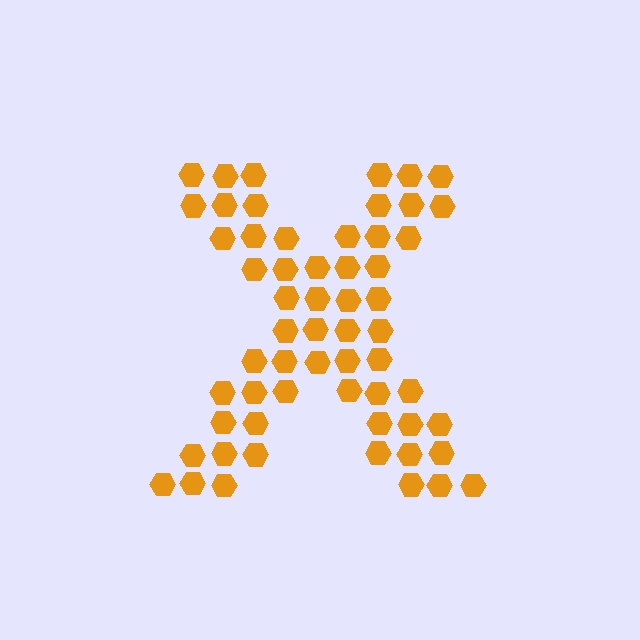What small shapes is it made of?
It is made of small hexagons.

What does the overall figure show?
The overall figure shows the letter X.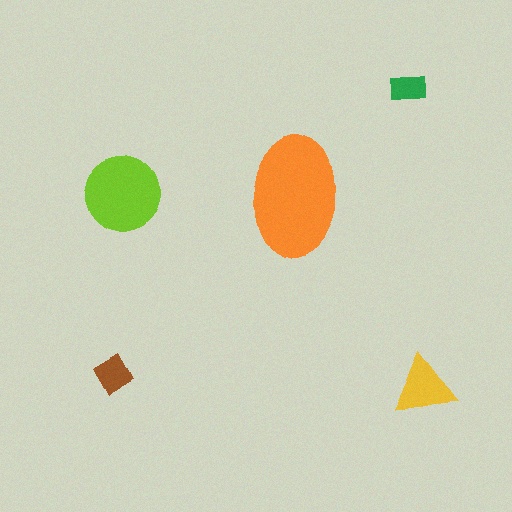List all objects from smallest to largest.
The green rectangle, the brown diamond, the yellow triangle, the lime circle, the orange ellipse.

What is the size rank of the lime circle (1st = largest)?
2nd.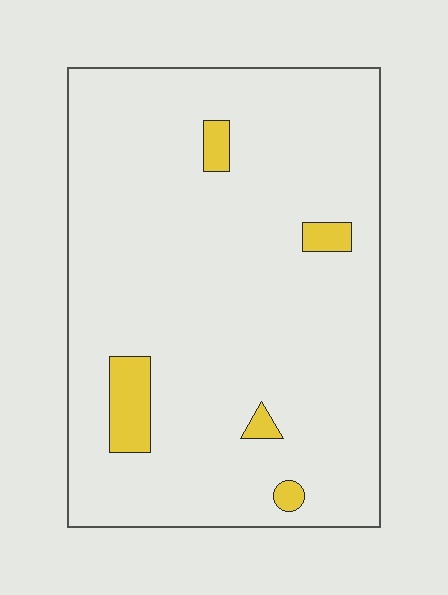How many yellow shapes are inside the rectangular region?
5.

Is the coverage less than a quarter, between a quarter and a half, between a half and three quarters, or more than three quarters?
Less than a quarter.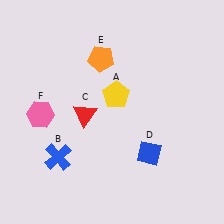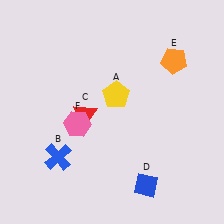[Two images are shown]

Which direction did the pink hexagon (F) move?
The pink hexagon (F) moved right.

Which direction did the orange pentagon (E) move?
The orange pentagon (E) moved right.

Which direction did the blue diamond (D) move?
The blue diamond (D) moved down.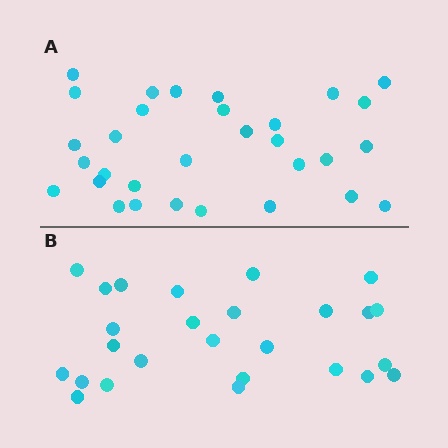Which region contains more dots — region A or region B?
Region A (the top region) has more dots.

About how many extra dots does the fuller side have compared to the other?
Region A has about 5 more dots than region B.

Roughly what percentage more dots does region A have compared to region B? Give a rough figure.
About 20% more.